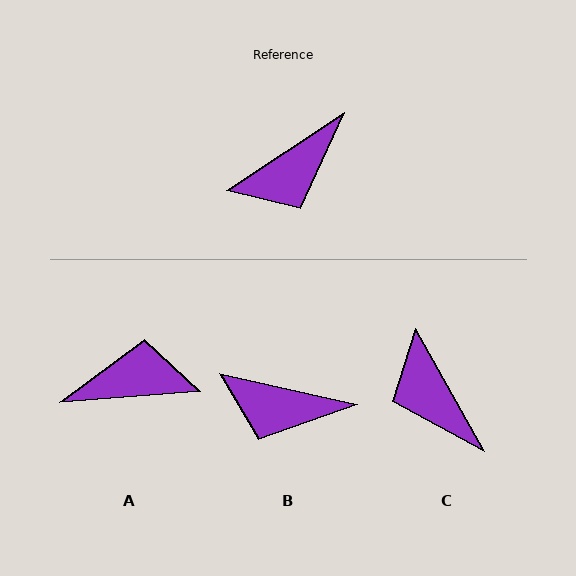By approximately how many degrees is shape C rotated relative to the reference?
Approximately 94 degrees clockwise.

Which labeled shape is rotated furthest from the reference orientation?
A, about 151 degrees away.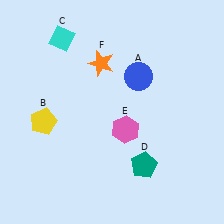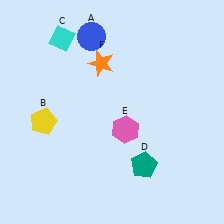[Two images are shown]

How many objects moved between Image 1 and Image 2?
1 object moved between the two images.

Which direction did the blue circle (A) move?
The blue circle (A) moved left.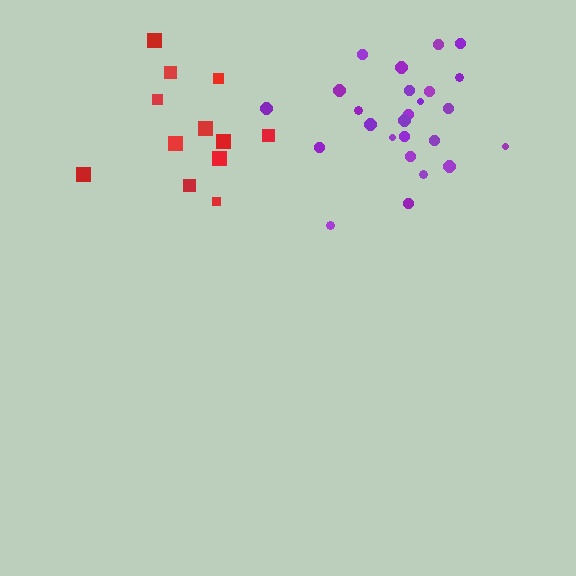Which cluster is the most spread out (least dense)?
Red.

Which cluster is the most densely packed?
Purple.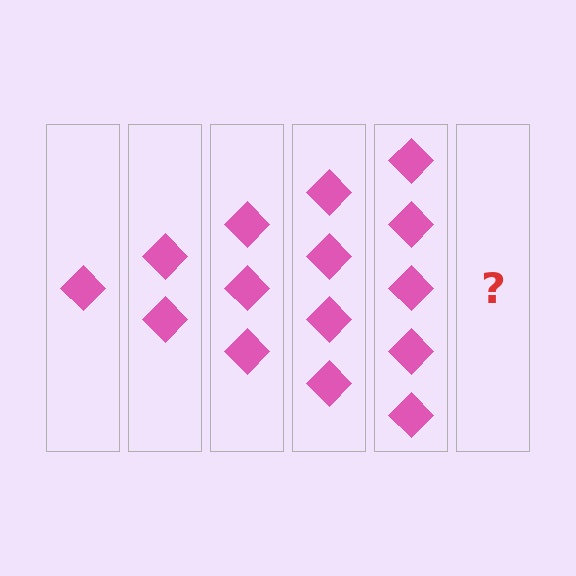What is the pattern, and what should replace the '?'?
The pattern is that each step adds one more diamond. The '?' should be 6 diamonds.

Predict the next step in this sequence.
The next step is 6 diamonds.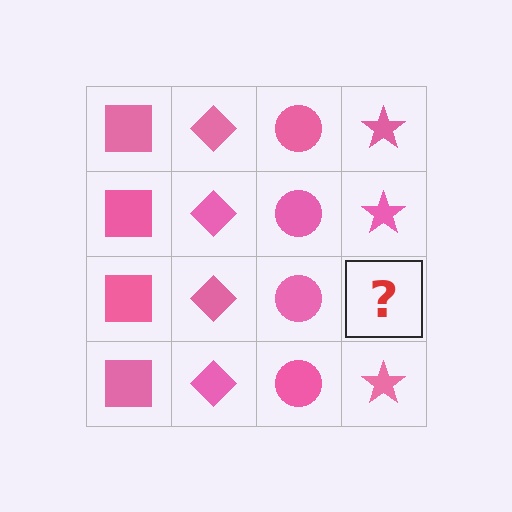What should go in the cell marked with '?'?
The missing cell should contain a pink star.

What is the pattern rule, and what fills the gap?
The rule is that each column has a consistent shape. The gap should be filled with a pink star.